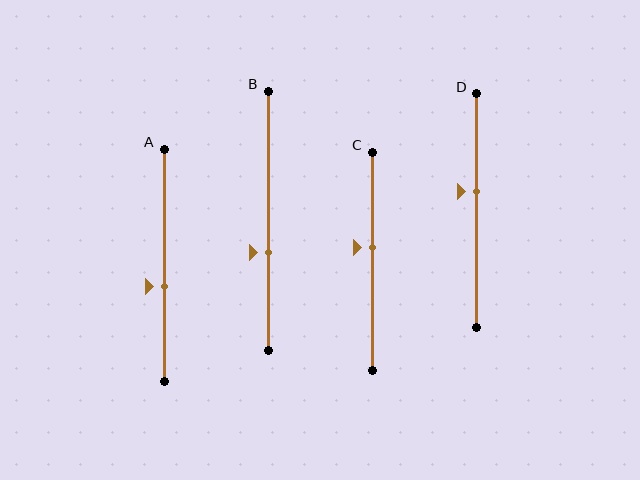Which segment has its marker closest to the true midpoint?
Segment C has its marker closest to the true midpoint.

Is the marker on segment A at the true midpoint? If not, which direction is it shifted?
No, the marker on segment A is shifted downward by about 9% of the segment length.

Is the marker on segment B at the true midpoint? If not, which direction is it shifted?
No, the marker on segment B is shifted downward by about 12% of the segment length.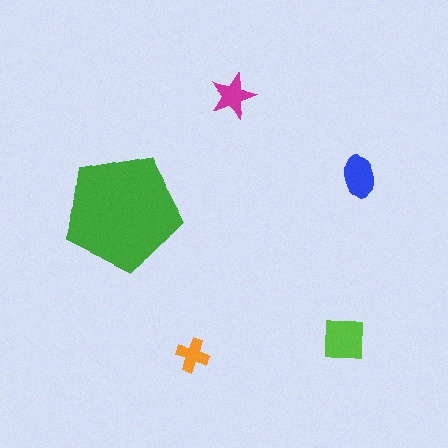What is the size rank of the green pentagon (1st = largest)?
1st.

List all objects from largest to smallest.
The green pentagon, the lime square, the blue ellipse, the magenta star, the orange cross.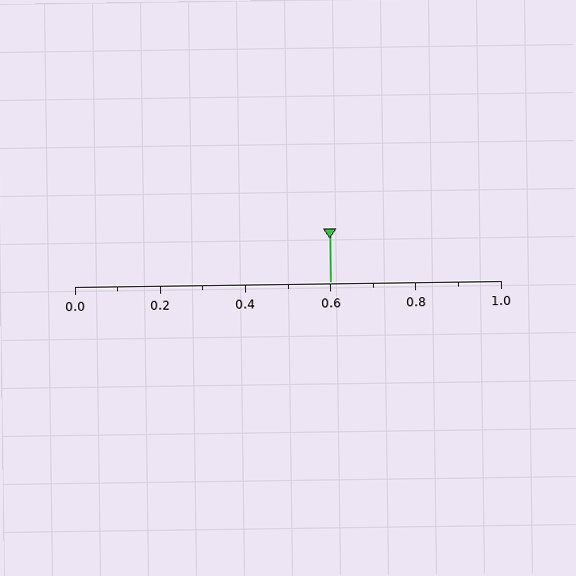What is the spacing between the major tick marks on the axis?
The major ticks are spaced 0.2 apart.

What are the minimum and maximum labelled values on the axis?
The axis runs from 0.0 to 1.0.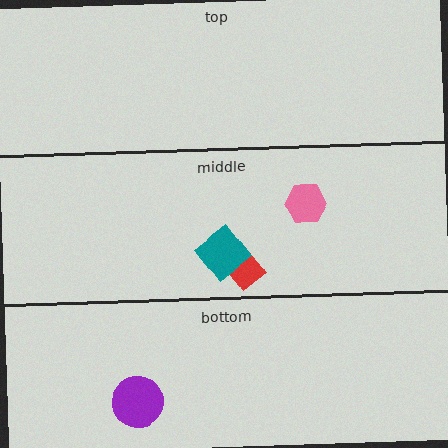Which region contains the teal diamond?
The middle region.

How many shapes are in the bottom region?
1.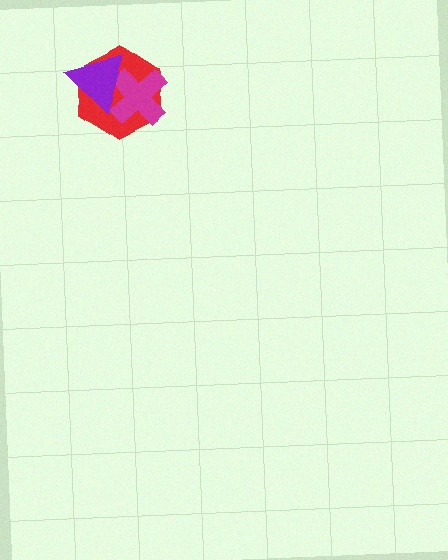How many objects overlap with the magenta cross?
2 objects overlap with the magenta cross.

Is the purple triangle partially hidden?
No, no other shape covers it.